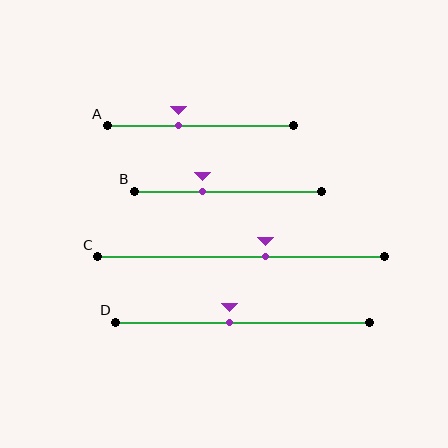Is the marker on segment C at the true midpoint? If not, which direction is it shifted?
No, the marker on segment C is shifted to the right by about 9% of the segment length.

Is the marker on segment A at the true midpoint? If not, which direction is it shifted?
No, the marker on segment A is shifted to the left by about 12% of the segment length.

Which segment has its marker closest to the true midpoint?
Segment D has its marker closest to the true midpoint.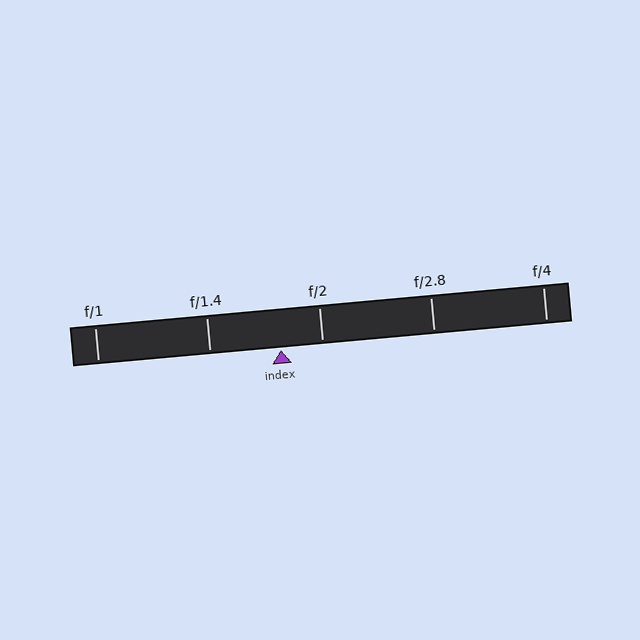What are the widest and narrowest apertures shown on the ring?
The widest aperture shown is f/1 and the narrowest is f/4.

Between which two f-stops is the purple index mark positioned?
The index mark is between f/1.4 and f/2.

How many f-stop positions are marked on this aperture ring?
There are 5 f-stop positions marked.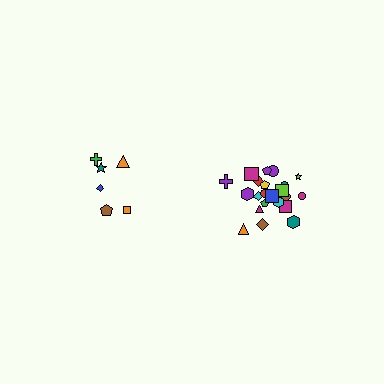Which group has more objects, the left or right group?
The right group.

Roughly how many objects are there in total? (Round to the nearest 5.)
Roughly 30 objects in total.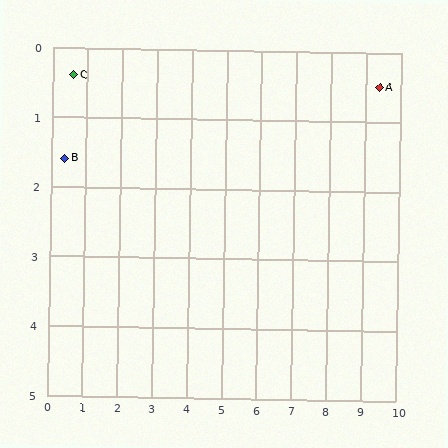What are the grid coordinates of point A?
Point A is at approximately (9.4, 0.5).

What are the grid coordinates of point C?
Point C is at approximately (0.6, 0.4).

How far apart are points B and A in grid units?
Points B and A are about 9.1 grid units apart.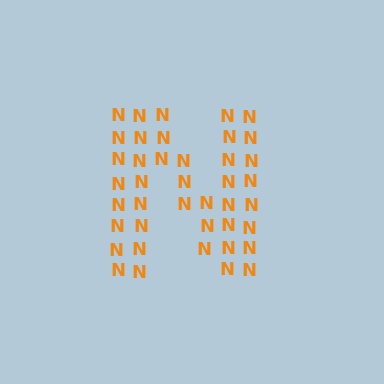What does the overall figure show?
The overall figure shows the letter N.